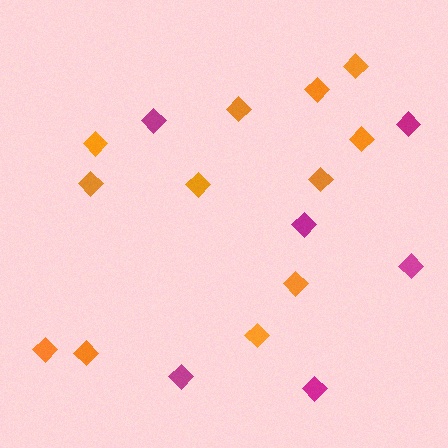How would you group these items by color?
There are 2 groups: one group of magenta diamonds (6) and one group of orange diamonds (12).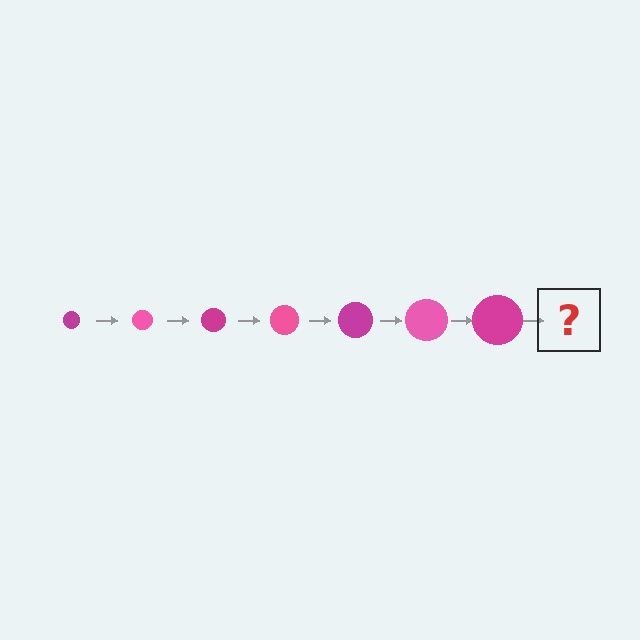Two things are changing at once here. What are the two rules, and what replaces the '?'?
The two rules are that the circle grows larger each step and the color cycles through magenta and pink. The '?' should be a pink circle, larger than the previous one.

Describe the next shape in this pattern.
It should be a pink circle, larger than the previous one.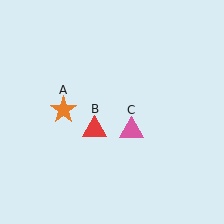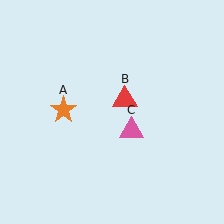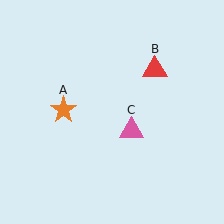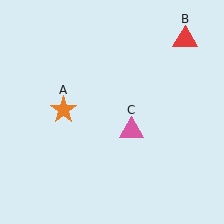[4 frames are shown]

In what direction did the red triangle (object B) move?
The red triangle (object B) moved up and to the right.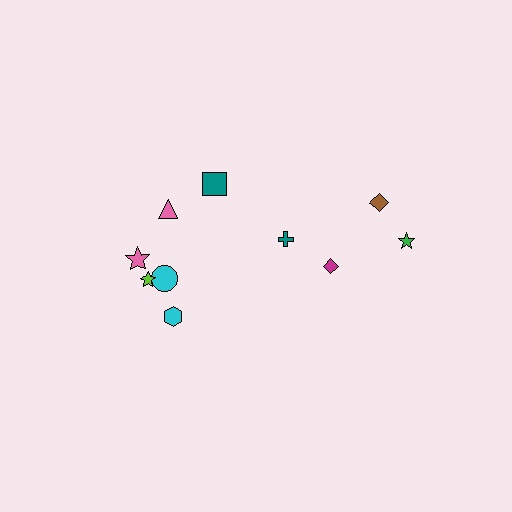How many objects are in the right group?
There are 4 objects.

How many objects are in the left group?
There are 6 objects.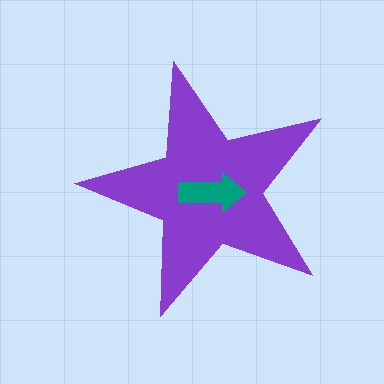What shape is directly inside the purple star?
The teal arrow.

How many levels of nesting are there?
2.